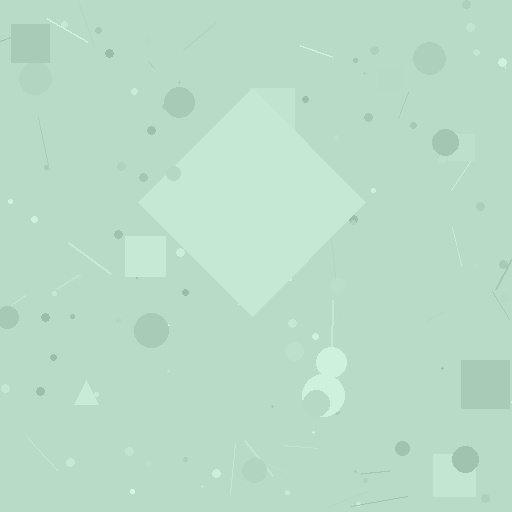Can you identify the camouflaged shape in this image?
The camouflaged shape is a diamond.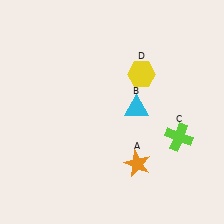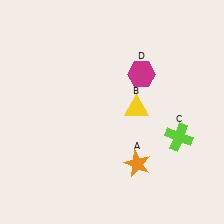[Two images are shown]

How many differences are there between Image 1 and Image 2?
There are 2 differences between the two images.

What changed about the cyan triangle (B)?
In Image 1, B is cyan. In Image 2, it changed to yellow.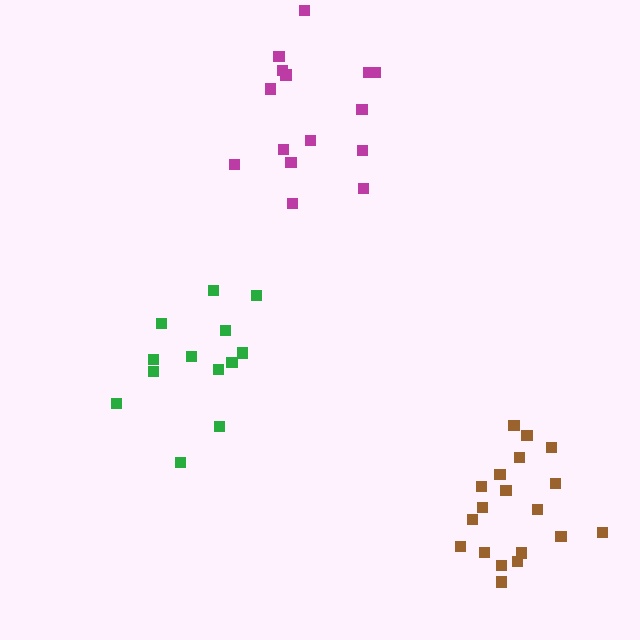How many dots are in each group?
Group 1: 13 dots, Group 2: 15 dots, Group 3: 19 dots (47 total).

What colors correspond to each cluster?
The clusters are colored: green, magenta, brown.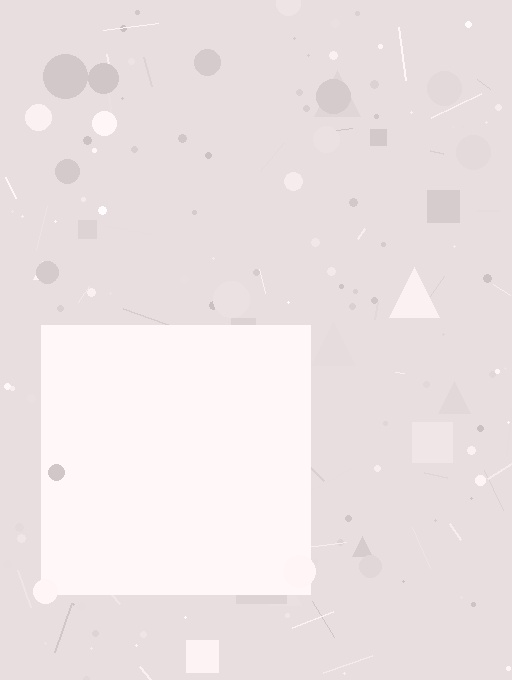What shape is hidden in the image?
A square is hidden in the image.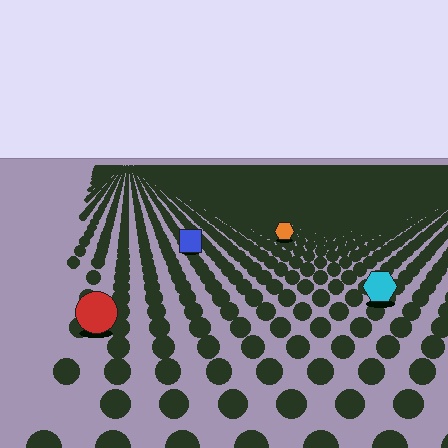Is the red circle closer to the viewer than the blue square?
Yes. The red circle is closer — you can tell from the texture gradient: the ground texture is coarser near it.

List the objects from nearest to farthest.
From nearest to farthest: the red circle, the cyan hexagon, the blue square, the orange hexagon.